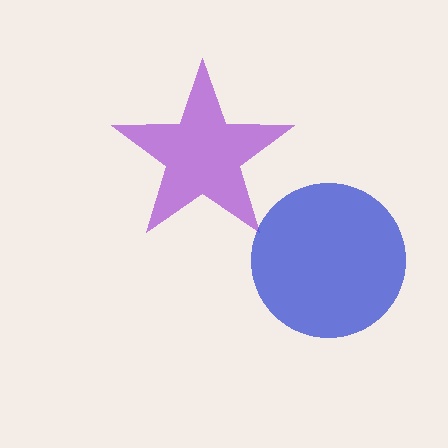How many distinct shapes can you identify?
There are 2 distinct shapes: a purple star, a blue circle.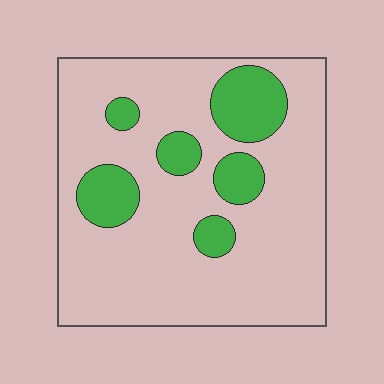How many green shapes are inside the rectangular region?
6.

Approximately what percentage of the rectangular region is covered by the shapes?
Approximately 20%.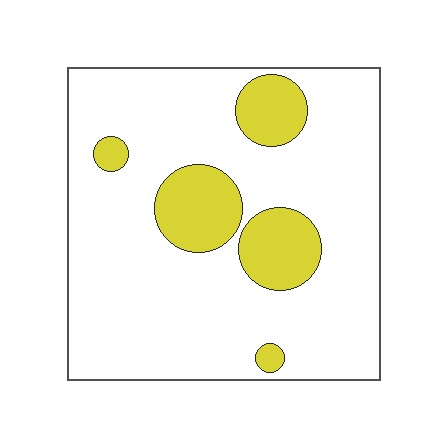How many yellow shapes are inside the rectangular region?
5.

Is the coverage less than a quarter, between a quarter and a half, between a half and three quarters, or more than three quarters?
Less than a quarter.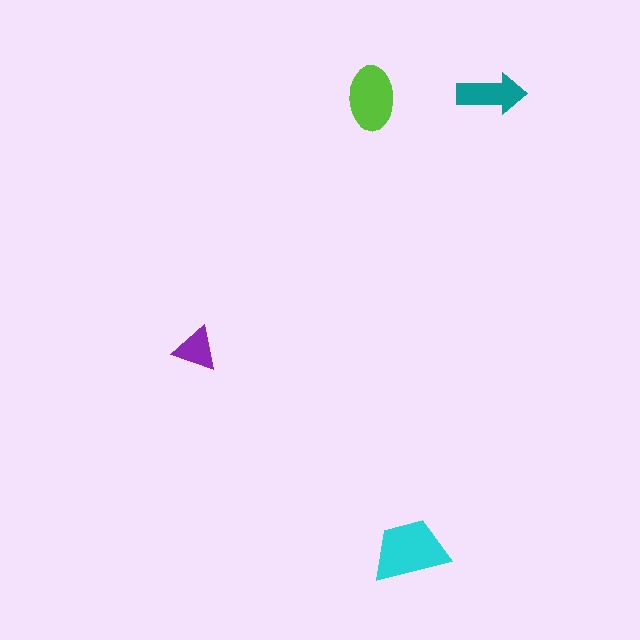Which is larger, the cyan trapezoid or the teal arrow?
The cyan trapezoid.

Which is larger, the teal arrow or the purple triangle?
The teal arrow.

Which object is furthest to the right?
The teal arrow is rightmost.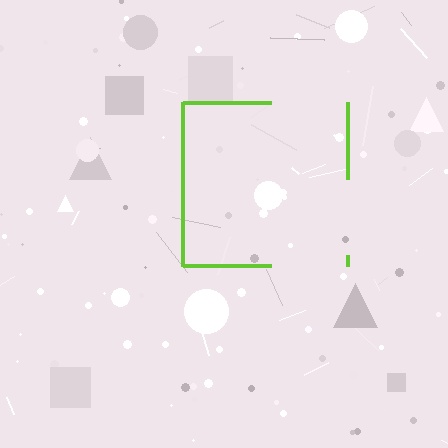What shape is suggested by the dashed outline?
The dashed outline suggests a square.